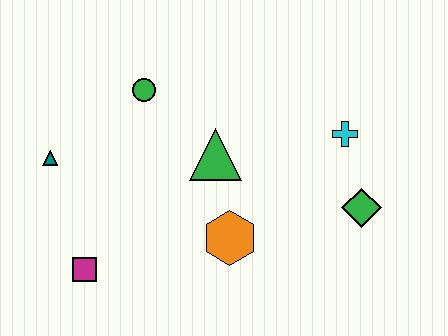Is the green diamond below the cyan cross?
Yes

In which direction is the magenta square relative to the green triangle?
The magenta square is to the left of the green triangle.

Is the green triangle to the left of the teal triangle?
No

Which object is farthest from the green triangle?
The magenta square is farthest from the green triangle.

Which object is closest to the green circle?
The green triangle is closest to the green circle.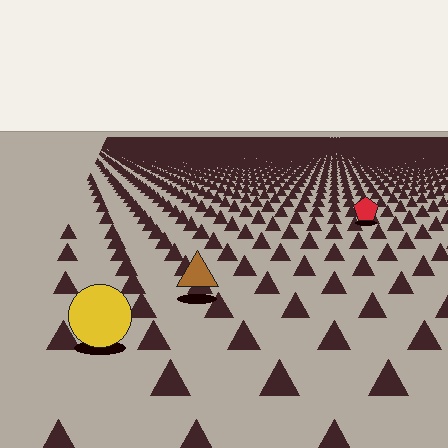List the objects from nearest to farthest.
From nearest to farthest: the yellow circle, the brown triangle, the red pentagon.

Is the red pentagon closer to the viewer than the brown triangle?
No. The brown triangle is closer — you can tell from the texture gradient: the ground texture is coarser near it.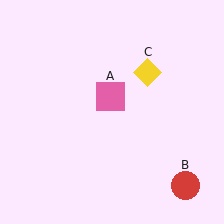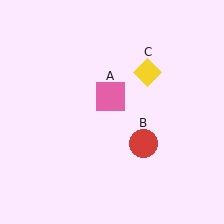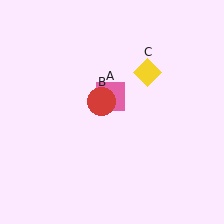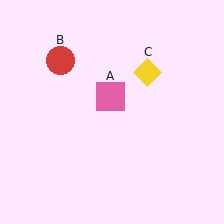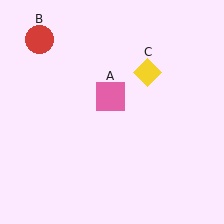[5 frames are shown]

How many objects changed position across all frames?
1 object changed position: red circle (object B).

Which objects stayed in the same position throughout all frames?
Pink square (object A) and yellow diamond (object C) remained stationary.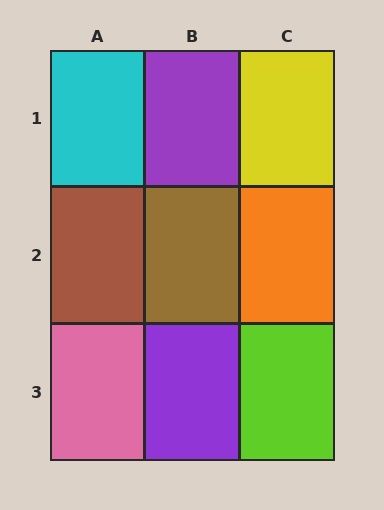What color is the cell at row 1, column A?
Cyan.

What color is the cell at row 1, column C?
Yellow.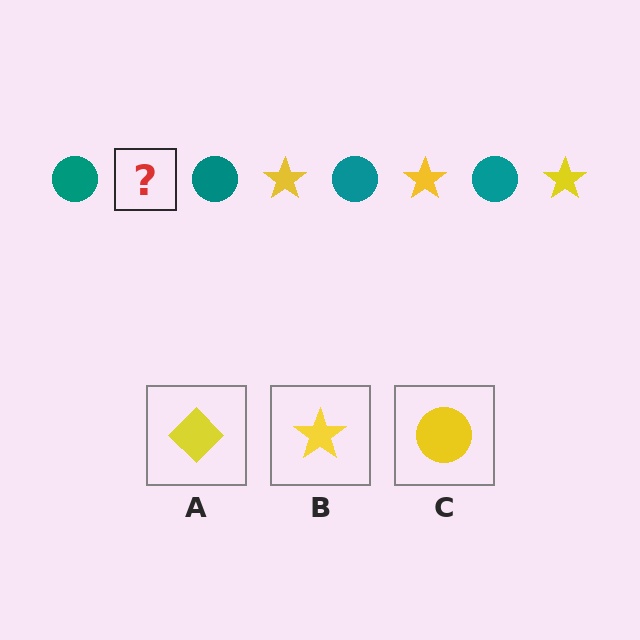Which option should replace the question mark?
Option B.